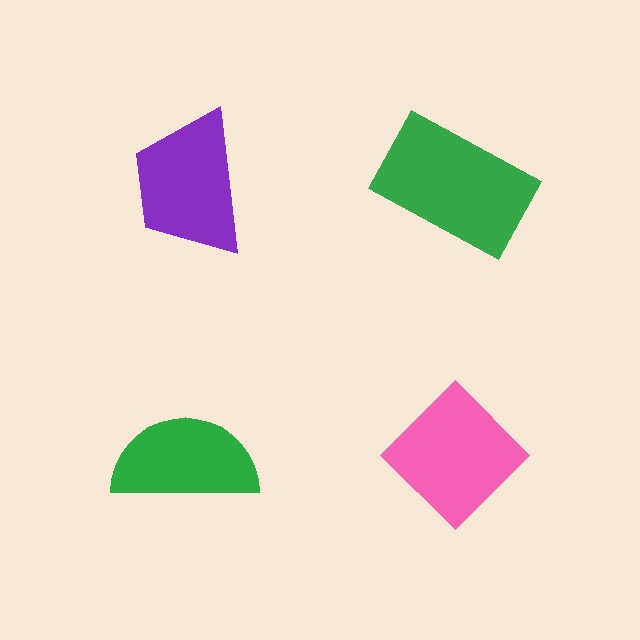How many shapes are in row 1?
2 shapes.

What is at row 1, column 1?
A purple trapezoid.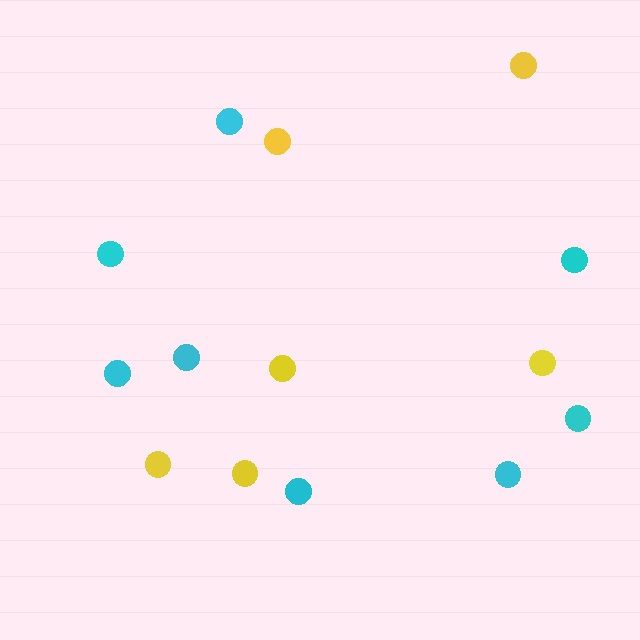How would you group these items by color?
There are 2 groups: one group of cyan circles (8) and one group of yellow circles (6).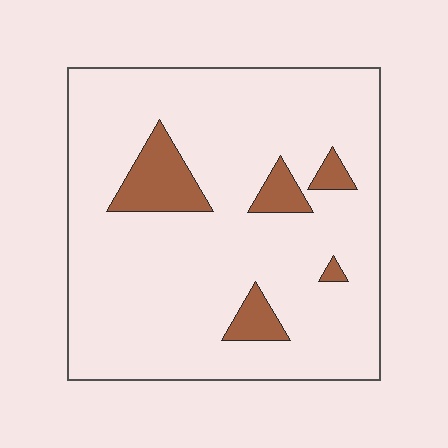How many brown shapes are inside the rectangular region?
5.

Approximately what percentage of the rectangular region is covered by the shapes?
Approximately 10%.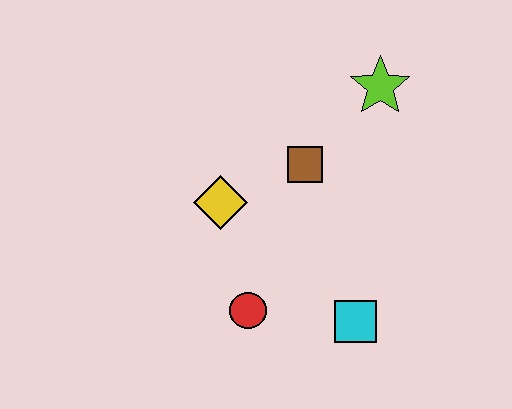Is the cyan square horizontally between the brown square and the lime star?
Yes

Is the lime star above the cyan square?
Yes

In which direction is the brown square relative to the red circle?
The brown square is above the red circle.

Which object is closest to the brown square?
The yellow diamond is closest to the brown square.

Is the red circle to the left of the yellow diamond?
No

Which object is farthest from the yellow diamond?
The lime star is farthest from the yellow diamond.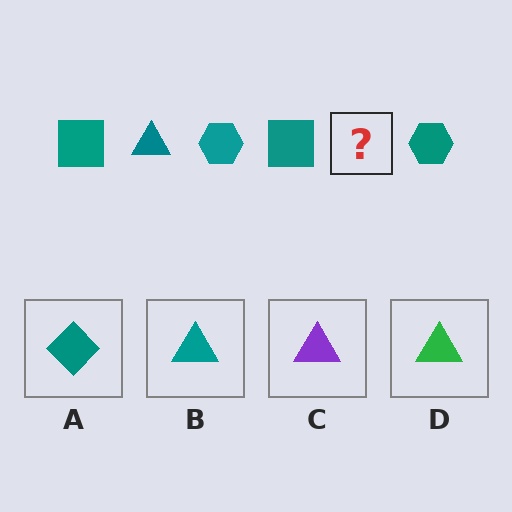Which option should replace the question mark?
Option B.